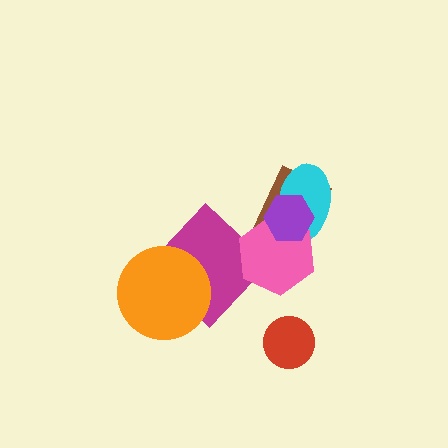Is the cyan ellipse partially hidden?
Yes, it is partially covered by another shape.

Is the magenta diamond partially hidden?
Yes, it is partially covered by another shape.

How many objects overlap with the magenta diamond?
2 objects overlap with the magenta diamond.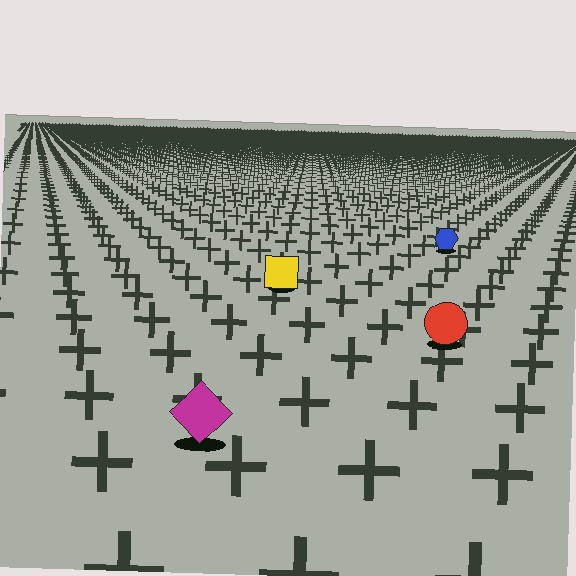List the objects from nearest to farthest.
From nearest to farthest: the magenta diamond, the red circle, the yellow square, the blue hexagon.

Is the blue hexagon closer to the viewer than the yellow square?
No. The yellow square is closer — you can tell from the texture gradient: the ground texture is coarser near it.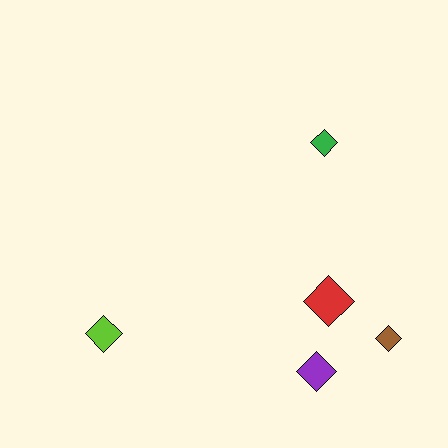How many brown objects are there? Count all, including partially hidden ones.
There is 1 brown object.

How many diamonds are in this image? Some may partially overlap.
There are 5 diamonds.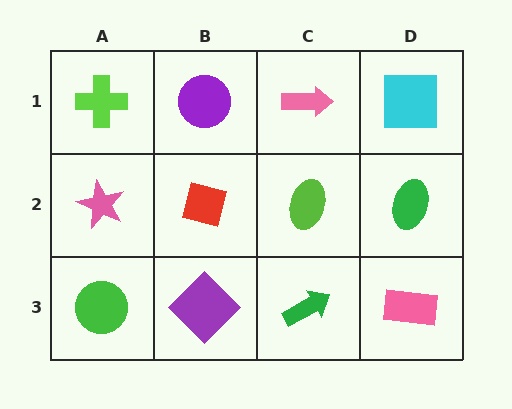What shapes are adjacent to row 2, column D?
A cyan square (row 1, column D), a pink rectangle (row 3, column D), a lime ellipse (row 2, column C).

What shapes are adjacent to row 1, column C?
A lime ellipse (row 2, column C), a purple circle (row 1, column B), a cyan square (row 1, column D).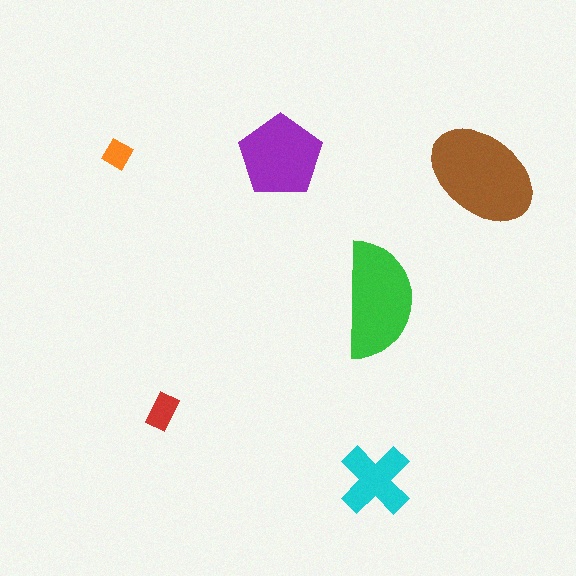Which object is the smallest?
The orange diamond.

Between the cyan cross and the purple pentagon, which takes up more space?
The purple pentagon.